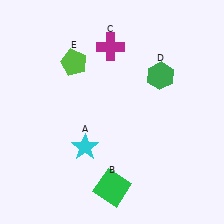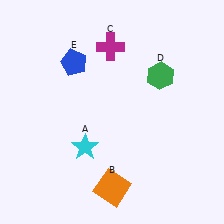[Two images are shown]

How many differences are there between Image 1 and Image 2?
There are 2 differences between the two images.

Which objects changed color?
B changed from green to orange. E changed from lime to blue.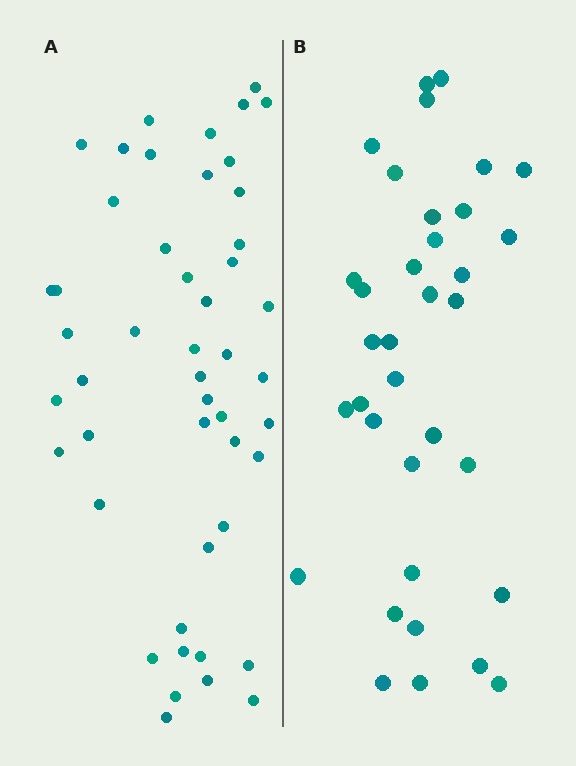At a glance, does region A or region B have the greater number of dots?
Region A (the left region) has more dots.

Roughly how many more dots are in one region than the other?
Region A has approximately 15 more dots than region B.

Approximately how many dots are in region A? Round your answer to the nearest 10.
About 50 dots. (The exact count is 48, which rounds to 50.)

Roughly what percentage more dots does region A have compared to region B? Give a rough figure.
About 35% more.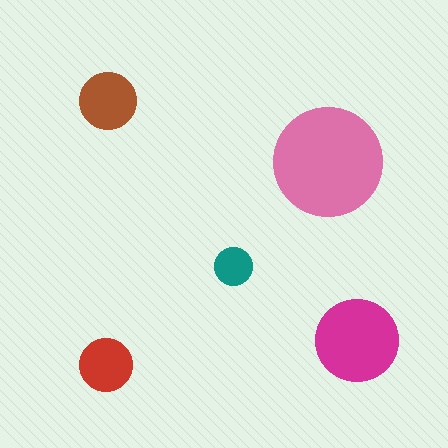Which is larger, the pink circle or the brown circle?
The pink one.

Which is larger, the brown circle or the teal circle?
The brown one.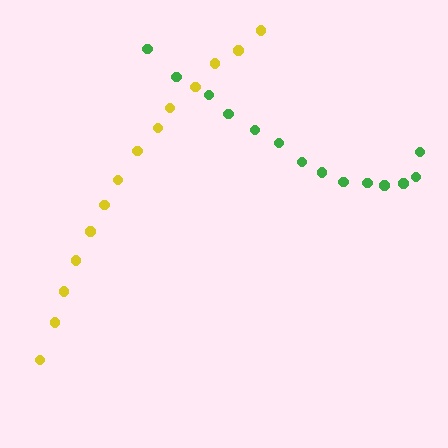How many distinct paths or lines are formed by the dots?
There are 2 distinct paths.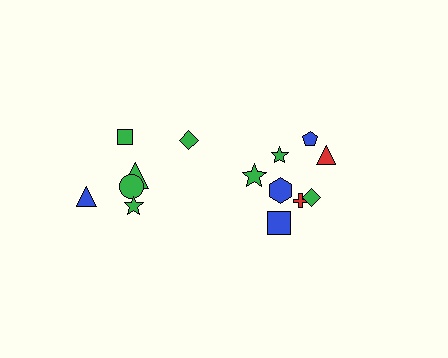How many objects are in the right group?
There are 8 objects.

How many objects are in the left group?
There are 6 objects.